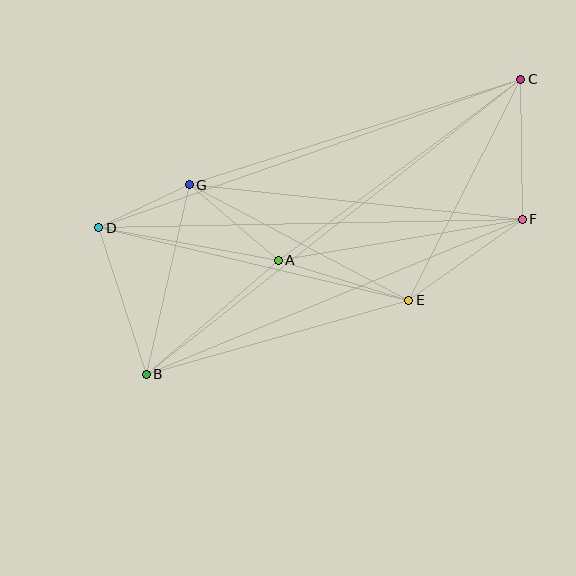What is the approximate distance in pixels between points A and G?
The distance between A and G is approximately 117 pixels.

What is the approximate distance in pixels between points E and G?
The distance between E and G is approximately 248 pixels.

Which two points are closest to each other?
Points D and G are closest to each other.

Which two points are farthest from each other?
Points B and C are farthest from each other.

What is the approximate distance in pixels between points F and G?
The distance between F and G is approximately 335 pixels.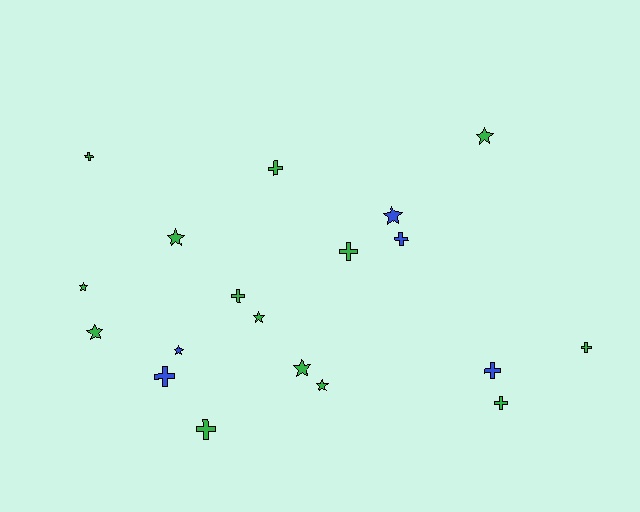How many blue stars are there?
There are 2 blue stars.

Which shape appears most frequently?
Cross, with 10 objects.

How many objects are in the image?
There are 19 objects.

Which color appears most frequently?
Green, with 14 objects.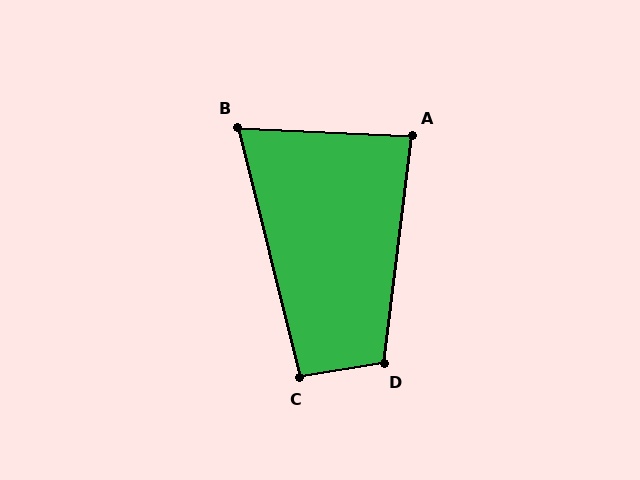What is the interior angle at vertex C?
Approximately 94 degrees (approximately right).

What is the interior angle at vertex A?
Approximately 86 degrees (approximately right).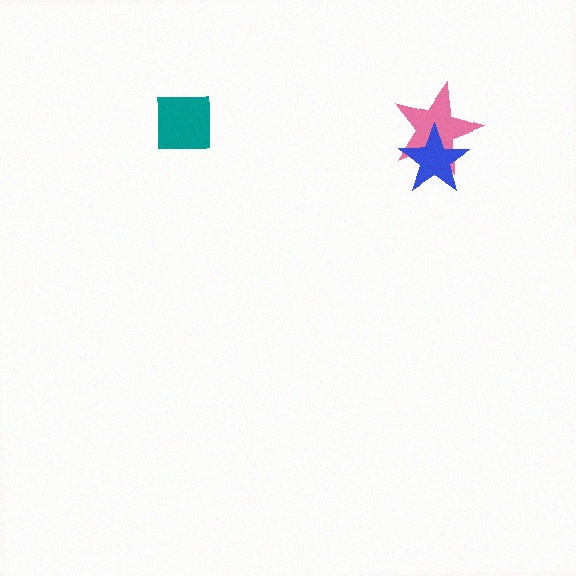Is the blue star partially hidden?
No, no other shape covers it.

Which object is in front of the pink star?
The blue star is in front of the pink star.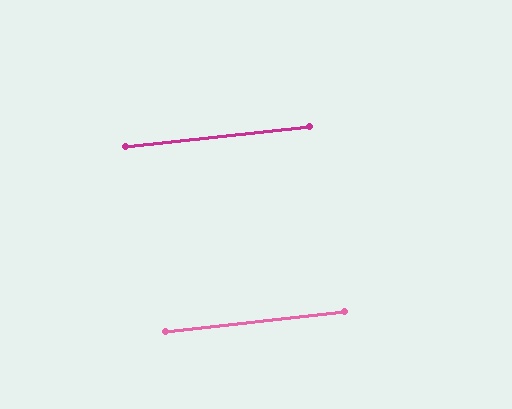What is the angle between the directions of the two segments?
Approximately 0 degrees.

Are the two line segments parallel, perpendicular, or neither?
Parallel — their directions differ by only 0.1°.